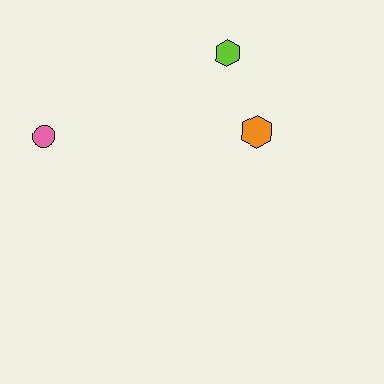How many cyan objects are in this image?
There are no cyan objects.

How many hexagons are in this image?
There are 2 hexagons.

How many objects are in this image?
There are 3 objects.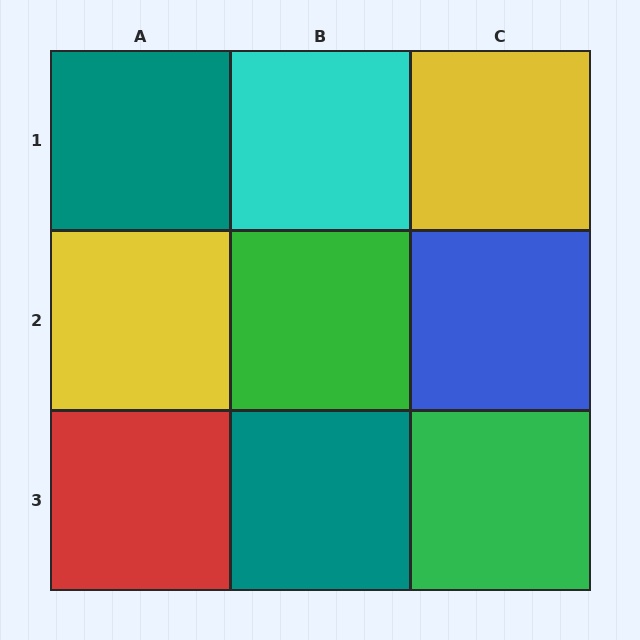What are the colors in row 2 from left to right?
Yellow, green, blue.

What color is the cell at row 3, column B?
Teal.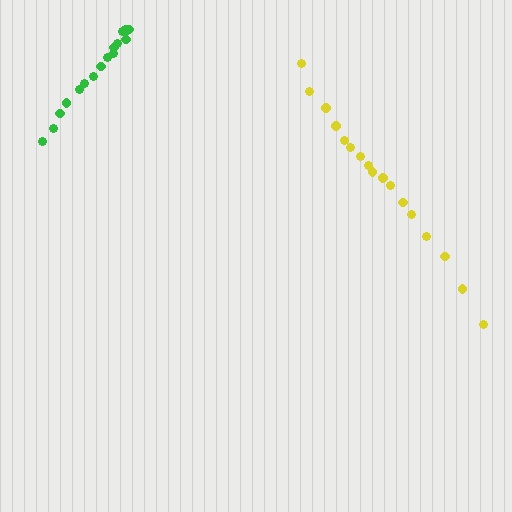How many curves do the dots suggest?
There are 2 distinct paths.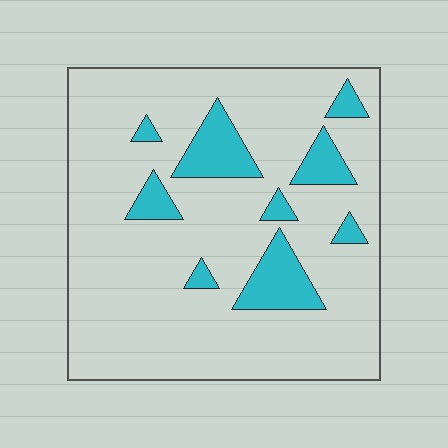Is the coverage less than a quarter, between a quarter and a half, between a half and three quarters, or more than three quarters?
Less than a quarter.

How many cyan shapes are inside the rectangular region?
9.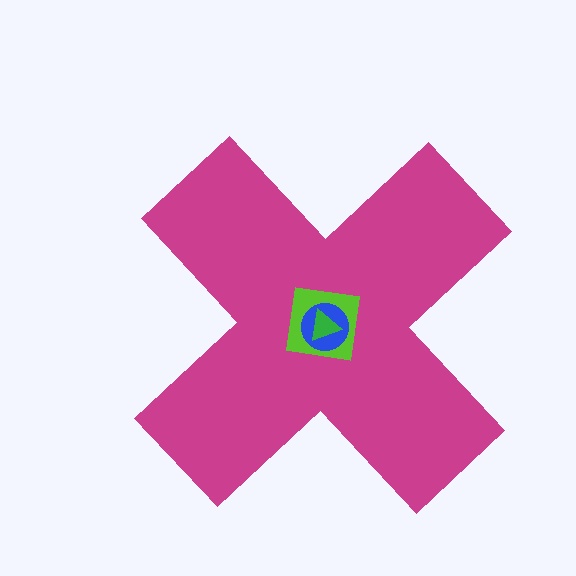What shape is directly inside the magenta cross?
The lime square.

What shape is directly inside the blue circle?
The green triangle.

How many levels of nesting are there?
4.